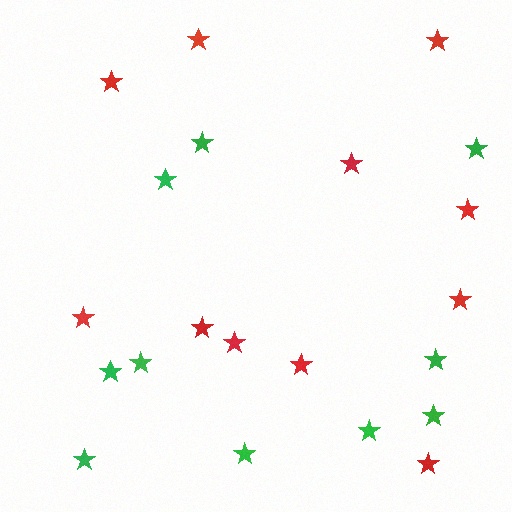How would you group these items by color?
There are 2 groups: one group of red stars (11) and one group of green stars (10).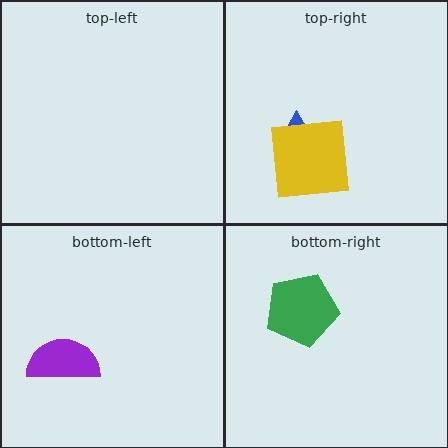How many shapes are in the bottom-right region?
1.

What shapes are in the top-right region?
The blue triangle, the yellow square.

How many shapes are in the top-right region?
2.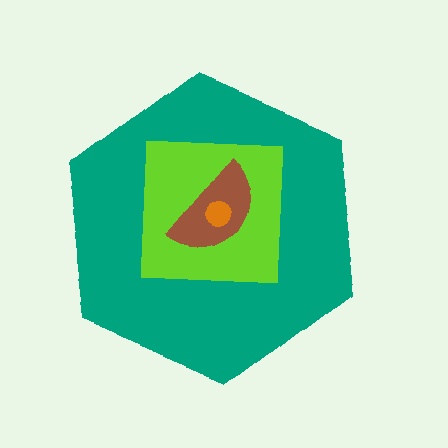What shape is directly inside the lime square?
The brown semicircle.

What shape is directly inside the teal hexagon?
The lime square.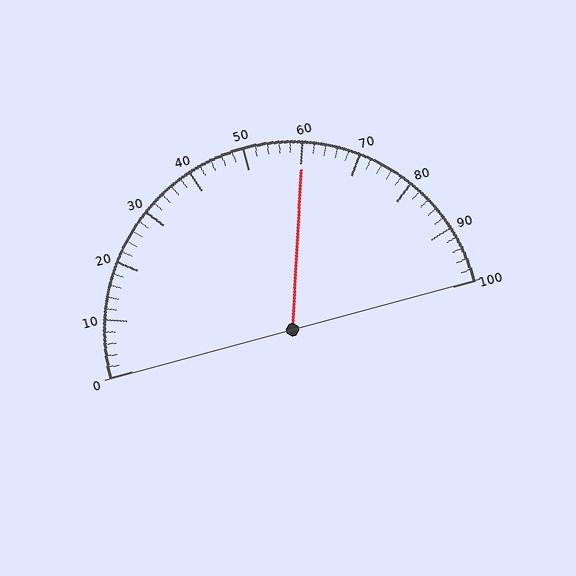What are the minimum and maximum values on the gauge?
The gauge ranges from 0 to 100.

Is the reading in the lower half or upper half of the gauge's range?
The reading is in the upper half of the range (0 to 100).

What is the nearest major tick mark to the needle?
The nearest major tick mark is 60.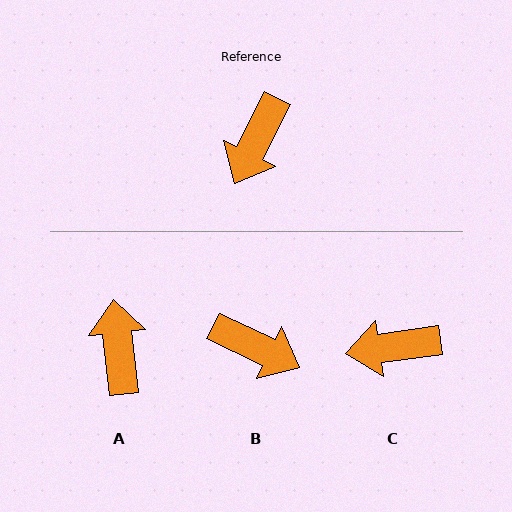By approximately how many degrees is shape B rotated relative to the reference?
Approximately 91 degrees counter-clockwise.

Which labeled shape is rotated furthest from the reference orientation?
A, about 146 degrees away.